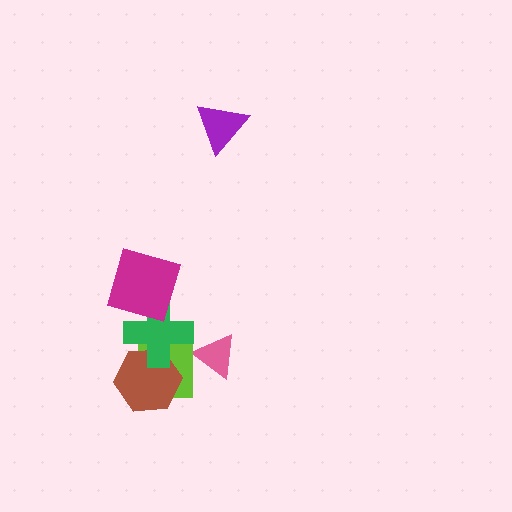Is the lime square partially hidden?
Yes, it is partially covered by another shape.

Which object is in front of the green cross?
The magenta square is in front of the green cross.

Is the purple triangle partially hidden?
No, no other shape covers it.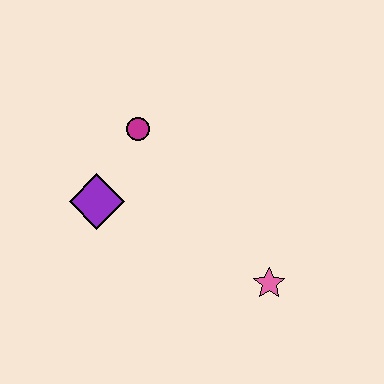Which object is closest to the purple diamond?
The magenta circle is closest to the purple diamond.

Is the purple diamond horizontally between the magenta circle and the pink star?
No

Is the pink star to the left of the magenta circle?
No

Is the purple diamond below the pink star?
No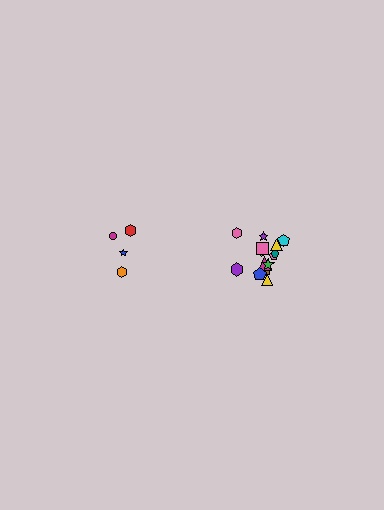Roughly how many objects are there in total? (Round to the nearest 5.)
Roughly 20 objects in total.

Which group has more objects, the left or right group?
The right group.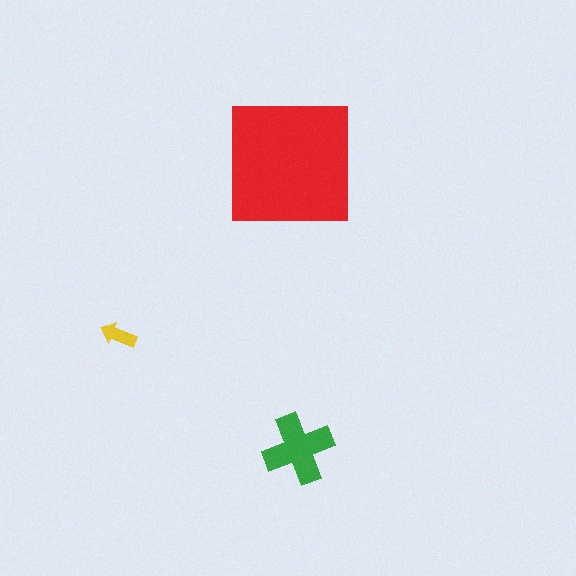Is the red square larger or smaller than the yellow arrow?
Larger.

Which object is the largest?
The red square.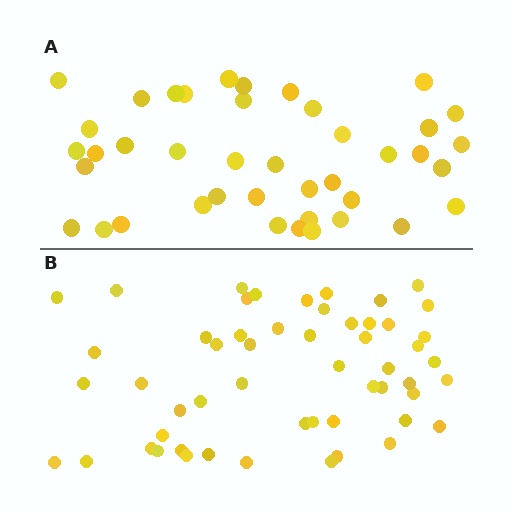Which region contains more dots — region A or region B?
Region B (the bottom region) has more dots.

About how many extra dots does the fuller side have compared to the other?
Region B has approximately 15 more dots than region A.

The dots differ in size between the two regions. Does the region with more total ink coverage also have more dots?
No. Region A has more total ink coverage because its dots are larger, but region B actually contains more individual dots. Total area can be misleading — the number of items is what matters here.